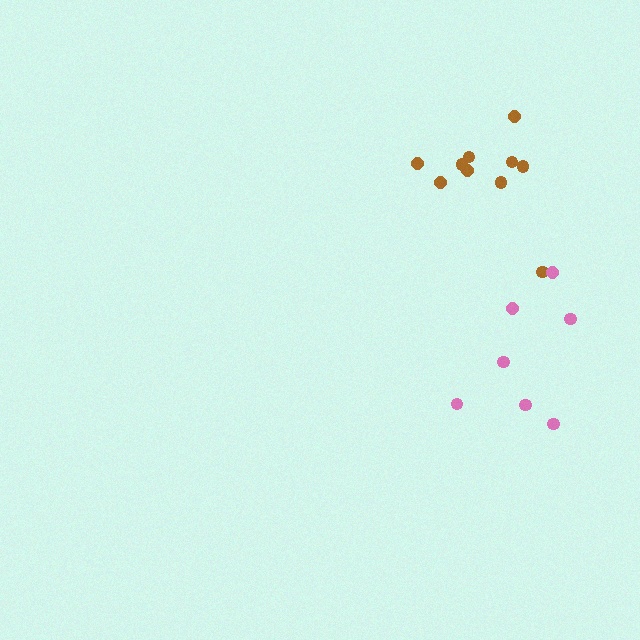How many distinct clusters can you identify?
There are 2 distinct clusters.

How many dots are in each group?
Group 1: 10 dots, Group 2: 7 dots (17 total).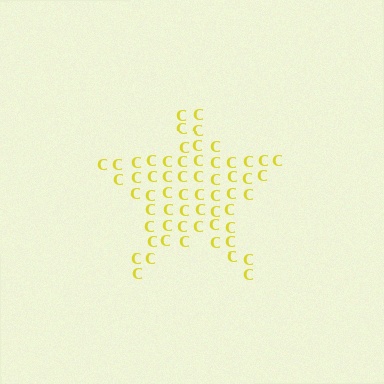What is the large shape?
The large shape is a star.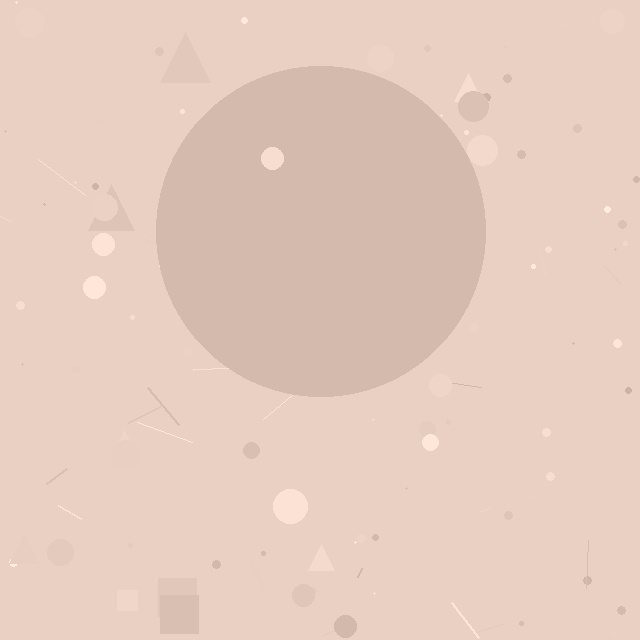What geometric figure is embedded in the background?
A circle is embedded in the background.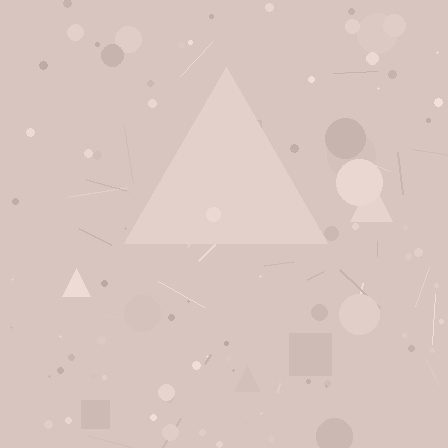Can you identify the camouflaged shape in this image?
The camouflaged shape is a triangle.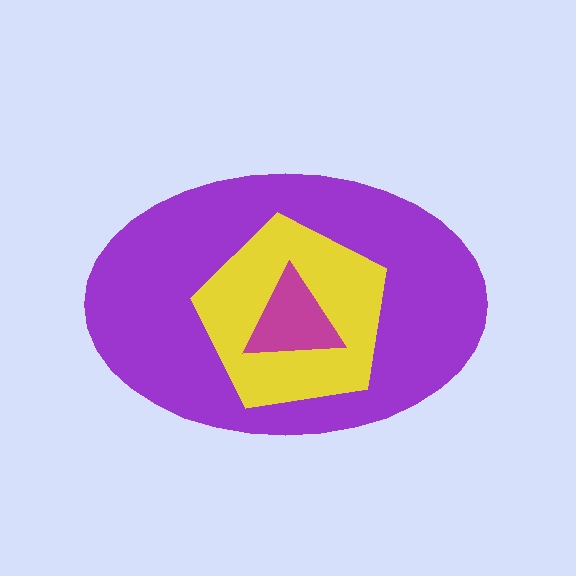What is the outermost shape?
The purple ellipse.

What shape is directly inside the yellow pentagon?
The magenta triangle.